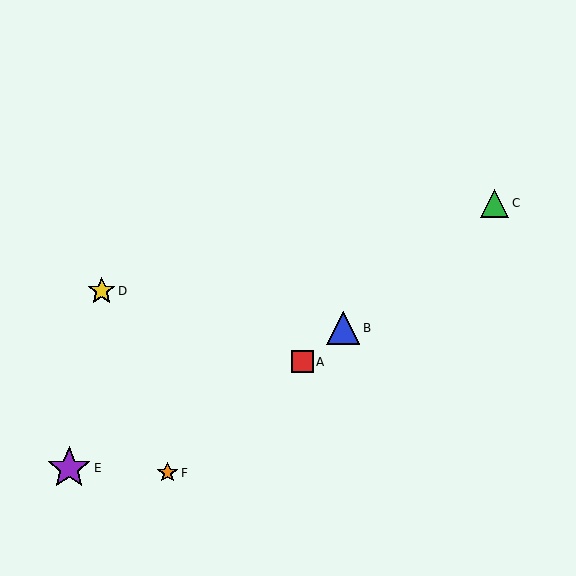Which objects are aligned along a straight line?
Objects A, B, C, F are aligned along a straight line.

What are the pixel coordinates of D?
Object D is at (102, 291).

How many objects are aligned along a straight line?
4 objects (A, B, C, F) are aligned along a straight line.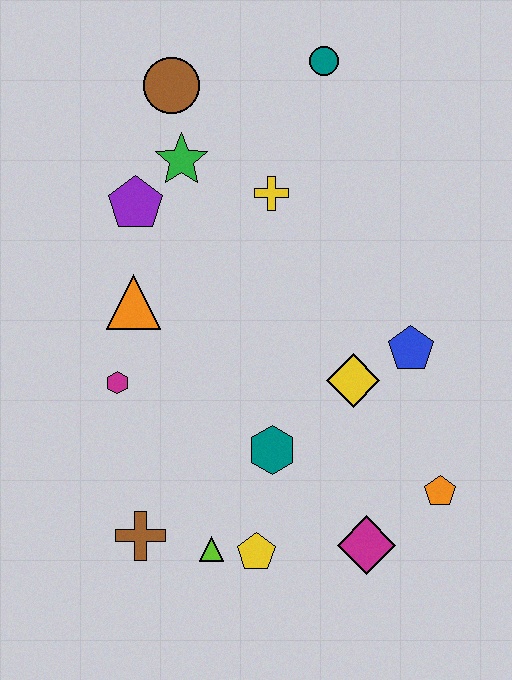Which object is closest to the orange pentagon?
The magenta diamond is closest to the orange pentagon.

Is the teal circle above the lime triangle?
Yes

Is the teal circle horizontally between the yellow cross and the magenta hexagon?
No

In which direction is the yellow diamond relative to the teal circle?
The yellow diamond is below the teal circle.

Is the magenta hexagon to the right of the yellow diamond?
No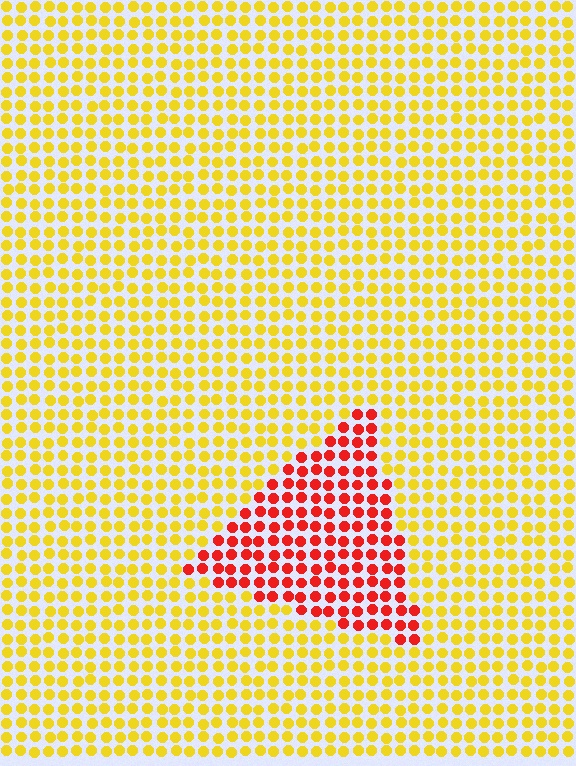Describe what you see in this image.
The image is filled with small yellow elements in a uniform arrangement. A triangle-shaped region is visible where the elements are tinted to a slightly different hue, forming a subtle color boundary.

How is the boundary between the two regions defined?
The boundary is defined purely by a slight shift in hue (about 54 degrees). Spacing, size, and orientation are identical on both sides.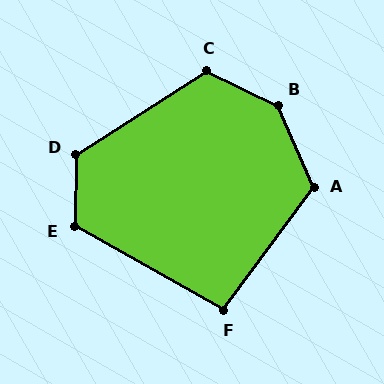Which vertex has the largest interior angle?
B, at approximately 139 degrees.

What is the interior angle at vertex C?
Approximately 121 degrees (obtuse).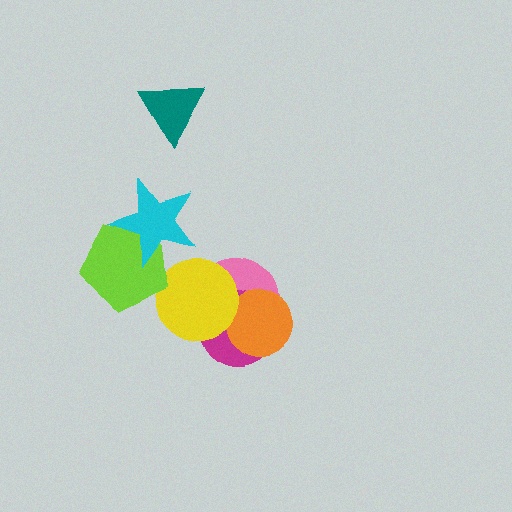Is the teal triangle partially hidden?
No, no other shape covers it.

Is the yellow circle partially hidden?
Yes, it is partially covered by another shape.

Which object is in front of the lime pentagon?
The cyan star is in front of the lime pentagon.